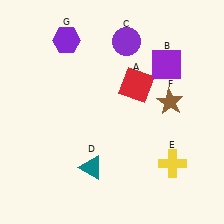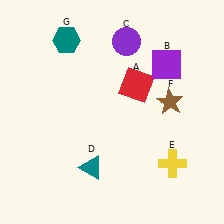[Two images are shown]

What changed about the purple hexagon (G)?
In Image 1, G is purple. In Image 2, it changed to teal.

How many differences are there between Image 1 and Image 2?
There is 1 difference between the two images.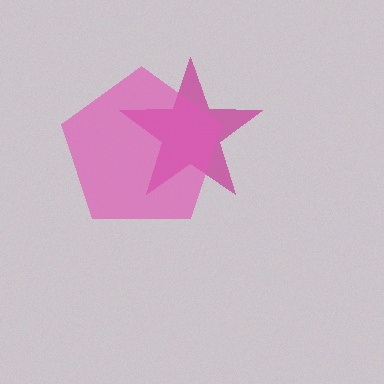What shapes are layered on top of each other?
The layered shapes are: a magenta star, a pink pentagon.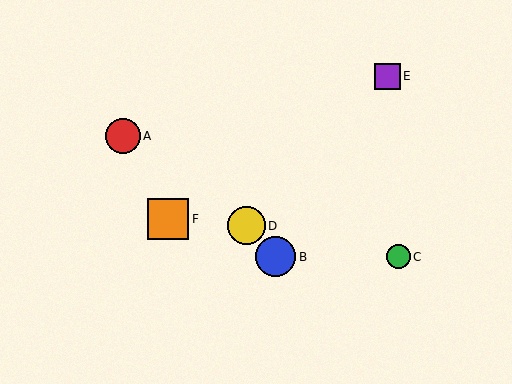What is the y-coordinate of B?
Object B is at y≈257.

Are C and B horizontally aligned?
Yes, both are at y≈257.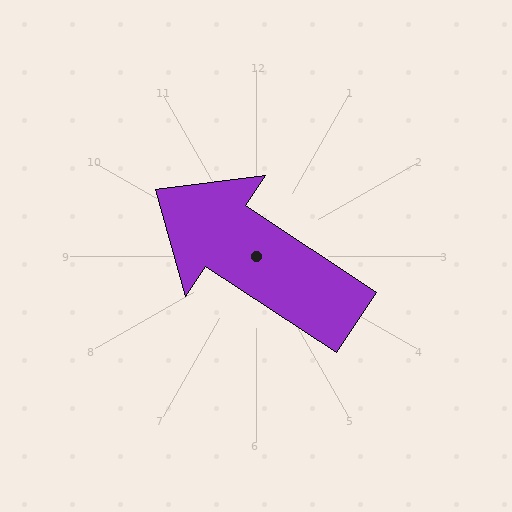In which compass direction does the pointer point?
Northwest.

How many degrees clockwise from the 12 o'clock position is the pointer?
Approximately 303 degrees.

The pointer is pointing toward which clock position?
Roughly 10 o'clock.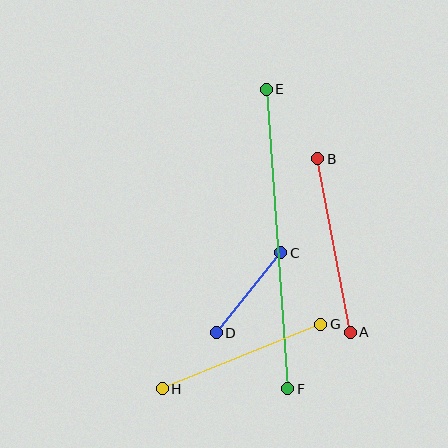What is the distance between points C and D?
The distance is approximately 103 pixels.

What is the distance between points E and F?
The distance is approximately 300 pixels.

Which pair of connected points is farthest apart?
Points E and F are farthest apart.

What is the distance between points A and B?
The distance is approximately 176 pixels.